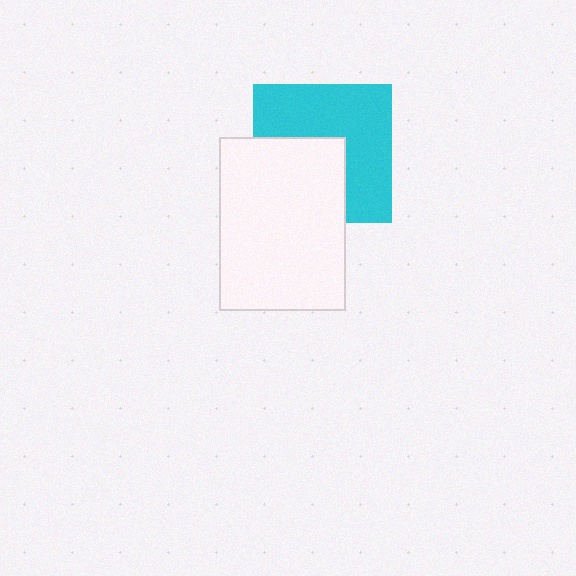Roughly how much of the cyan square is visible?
About half of it is visible (roughly 59%).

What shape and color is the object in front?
The object in front is a white rectangle.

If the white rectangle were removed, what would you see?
You would see the complete cyan square.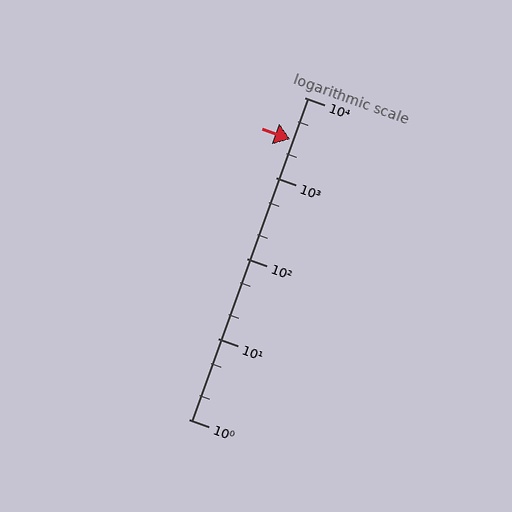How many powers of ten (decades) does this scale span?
The scale spans 4 decades, from 1 to 10000.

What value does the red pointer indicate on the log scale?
The pointer indicates approximately 3000.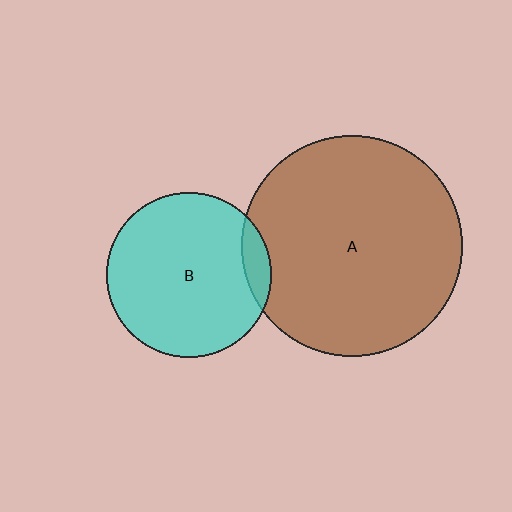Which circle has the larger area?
Circle A (brown).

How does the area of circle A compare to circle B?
Approximately 1.8 times.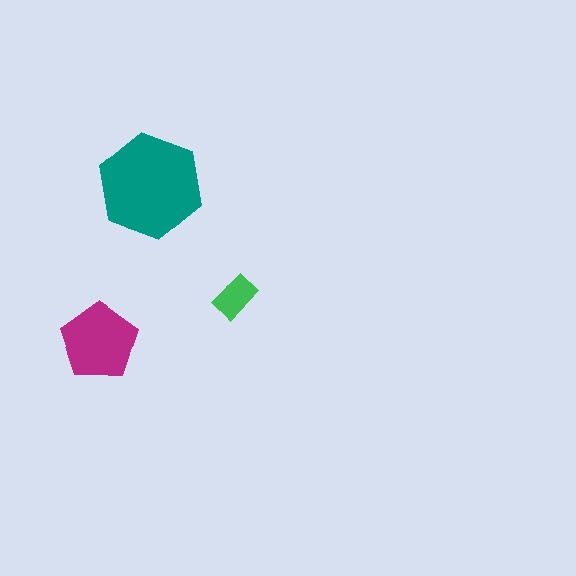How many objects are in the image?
There are 3 objects in the image.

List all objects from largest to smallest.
The teal hexagon, the magenta pentagon, the green rectangle.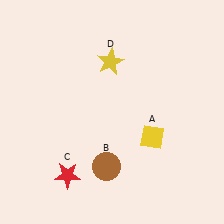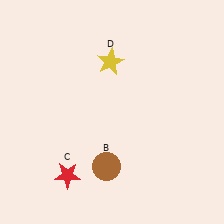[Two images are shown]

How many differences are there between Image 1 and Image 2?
There is 1 difference between the two images.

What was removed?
The yellow diamond (A) was removed in Image 2.